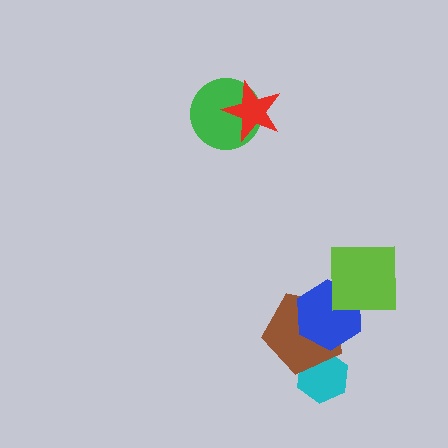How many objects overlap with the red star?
1 object overlaps with the red star.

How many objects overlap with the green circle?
1 object overlaps with the green circle.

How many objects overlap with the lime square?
1 object overlaps with the lime square.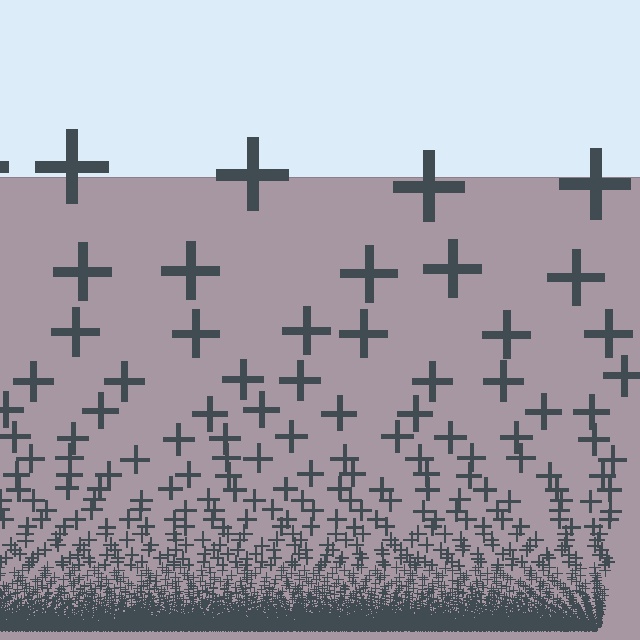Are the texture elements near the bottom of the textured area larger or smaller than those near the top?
Smaller. The gradient is inverted — elements near the bottom are smaller and denser.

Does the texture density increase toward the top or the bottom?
Density increases toward the bottom.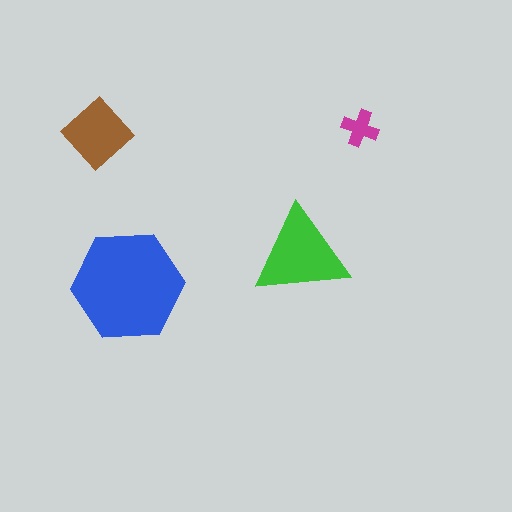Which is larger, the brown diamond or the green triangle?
The green triangle.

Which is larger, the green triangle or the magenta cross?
The green triangle.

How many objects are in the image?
There are 4 objects in the image.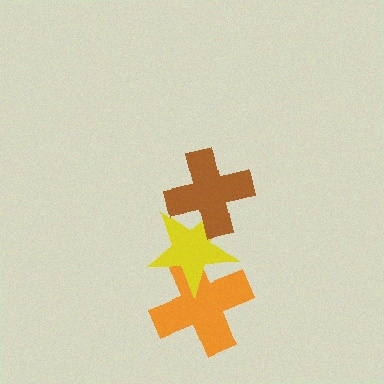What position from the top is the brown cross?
The brown cross is 1st from the top.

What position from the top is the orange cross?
The orange cross is 3rd from the top.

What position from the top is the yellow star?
The yellow star is 2nd from the top.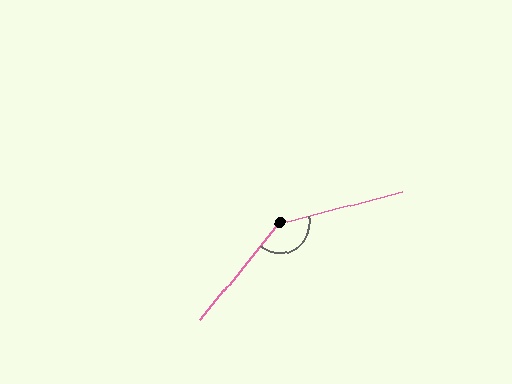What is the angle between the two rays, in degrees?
Approximately 144 degrees.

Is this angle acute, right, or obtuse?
It is obtuse.